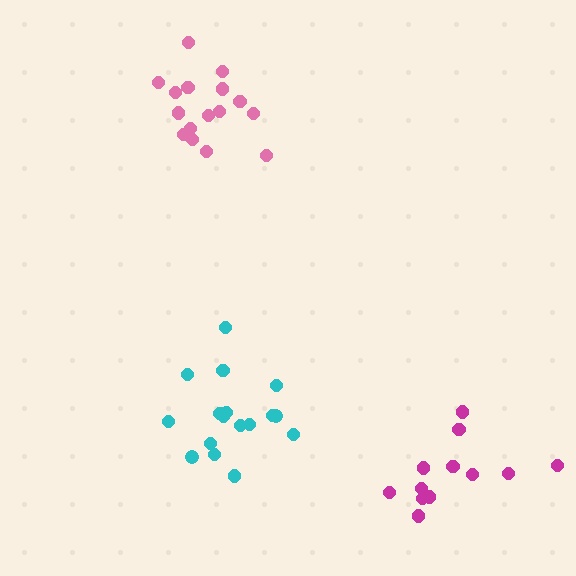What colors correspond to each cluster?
The clusters are colored: cyan, magenta, pink.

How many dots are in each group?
Group 1: 17 dots, Group 2: 12 dots, Group 3: 17 dots (46 total).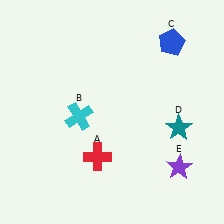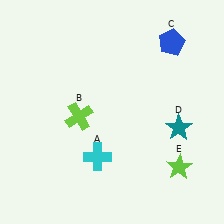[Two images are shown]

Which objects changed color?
A changed from red to cyan. B changed from cyan to lime. E changed from purple to lime.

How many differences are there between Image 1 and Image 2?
There are 3 differences between the two images.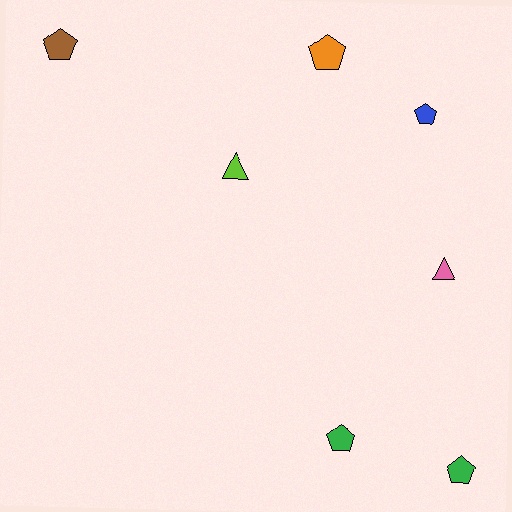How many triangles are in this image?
There are 2 triangles.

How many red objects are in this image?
There are no red objects.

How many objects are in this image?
There are 7 objects.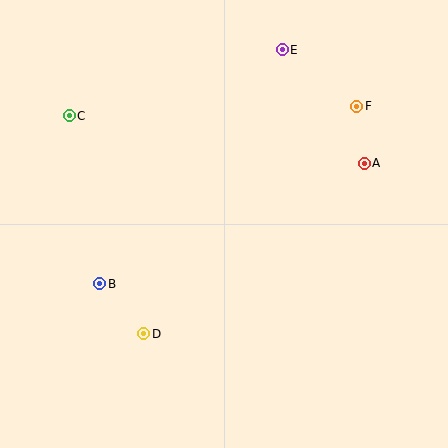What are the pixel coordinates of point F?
Point F is at (357, 106).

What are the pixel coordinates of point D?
Point D is at (144, 334).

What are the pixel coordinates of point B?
Point B is at (100, 284).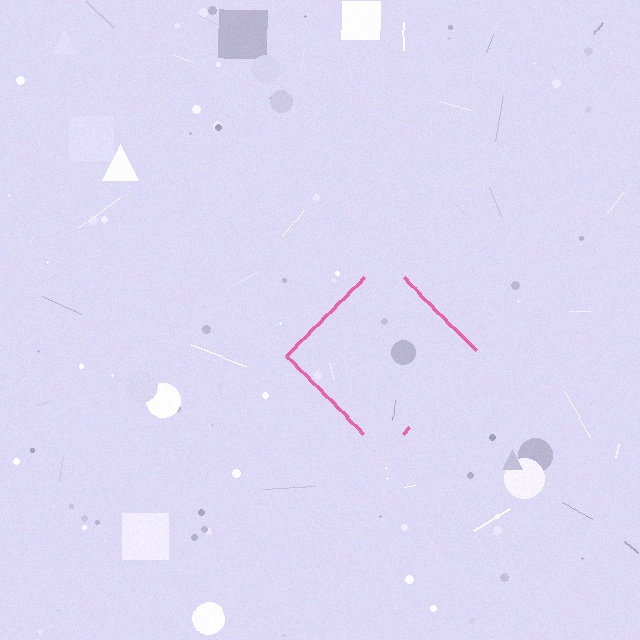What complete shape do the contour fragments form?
The contour fragments form a diamond.